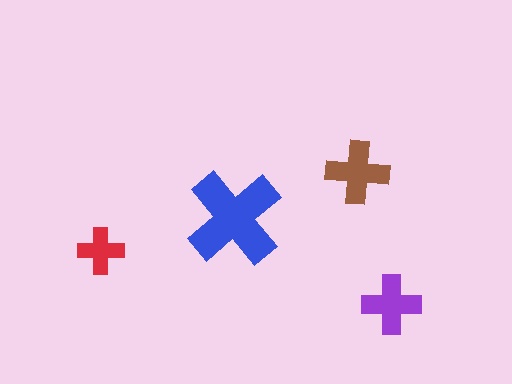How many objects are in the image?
There are 4 objects in the image.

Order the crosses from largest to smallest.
the blue one, the brown one, the purple one, the red one.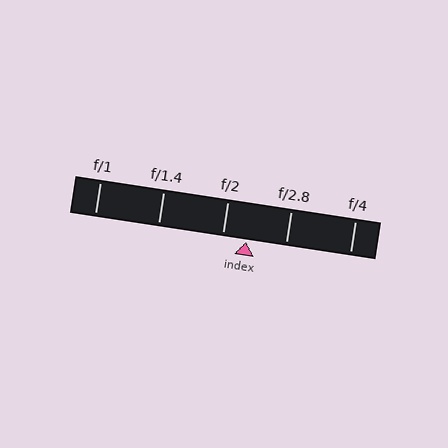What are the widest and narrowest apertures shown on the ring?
The widest aperture shown is f/1 and the narrowest is f/4.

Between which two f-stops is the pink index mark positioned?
The index mark is between f/2 and f/2.8.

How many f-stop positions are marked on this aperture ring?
There are 5 f-stop positions marked.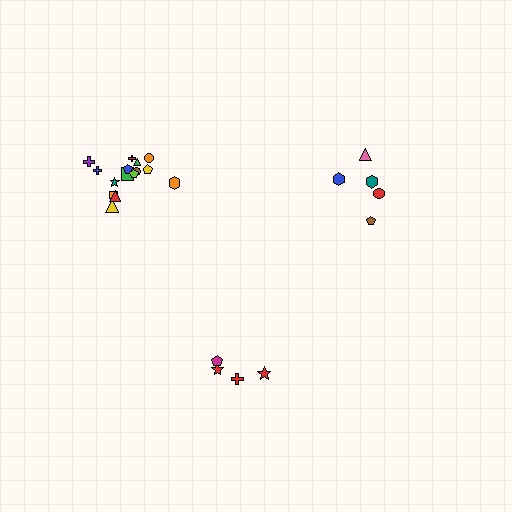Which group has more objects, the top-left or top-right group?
The top-left group.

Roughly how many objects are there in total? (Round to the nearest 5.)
Roughly 25 objects in total.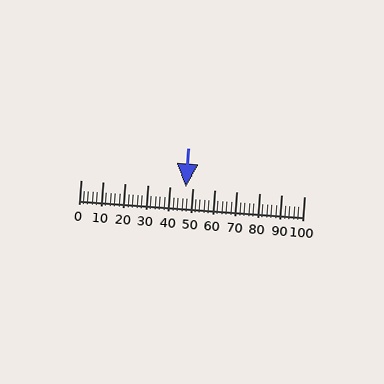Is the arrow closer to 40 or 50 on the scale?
The arrow is closer to 50.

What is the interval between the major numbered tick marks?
The major tick marks are spaced 10 units apart.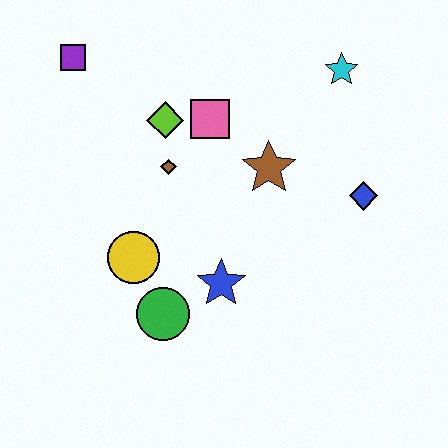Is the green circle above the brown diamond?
No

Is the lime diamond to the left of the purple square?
No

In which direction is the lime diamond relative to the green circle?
The lime diamond is above the green circle.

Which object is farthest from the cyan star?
The green circle is farthest from the cyan star.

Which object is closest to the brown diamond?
The lime diamond is closest to the brown diamond.